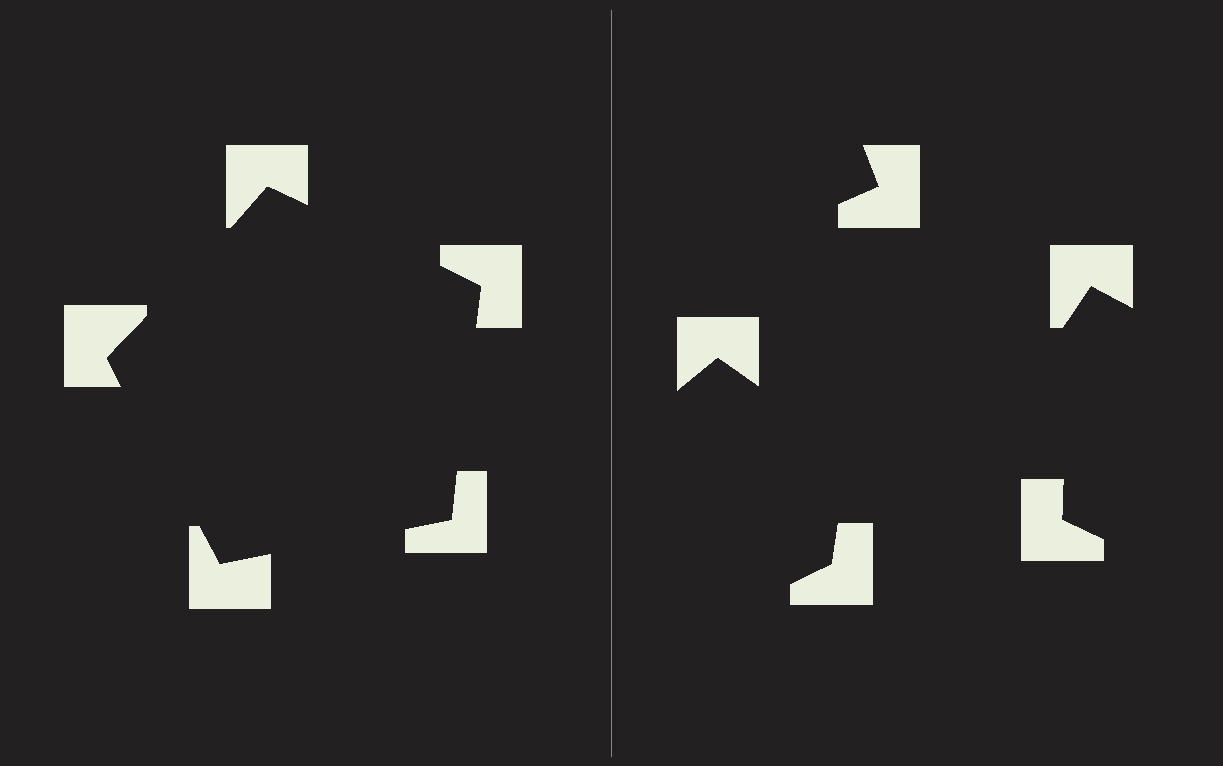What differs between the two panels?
The notched squares are positioned identically on both sides; only the wedge orientations differ. On the left they align to a pentagon; on the right they are misaligned.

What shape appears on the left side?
An illusory pentagon.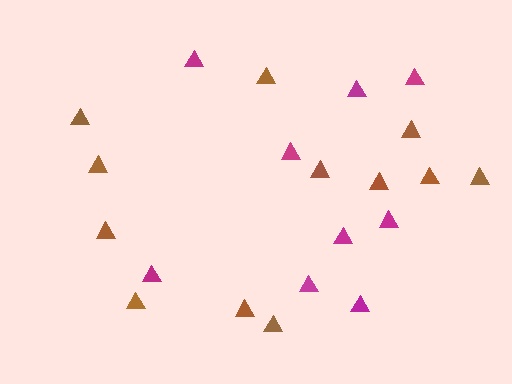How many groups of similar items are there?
There are 2 groups: one group of magenta triangles (9) and one group of brown triangles (12).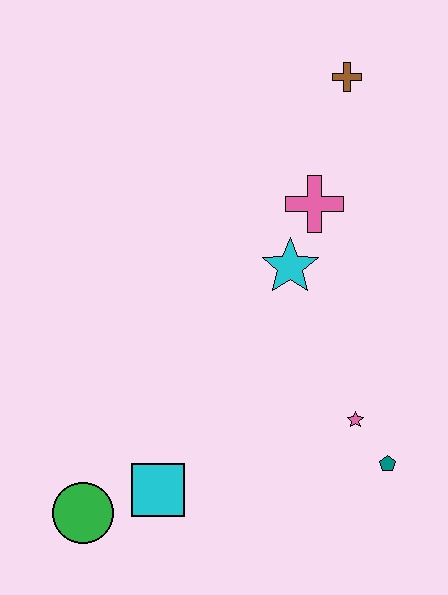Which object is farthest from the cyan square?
The brown cross is farthest from the cyan square.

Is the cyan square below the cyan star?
Yes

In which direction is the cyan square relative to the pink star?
The cyan square is to the left of the pink star.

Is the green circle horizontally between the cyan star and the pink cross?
No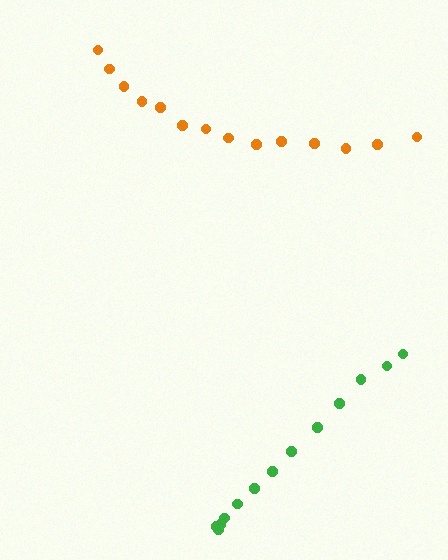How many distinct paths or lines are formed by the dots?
There are 2 distinct paths.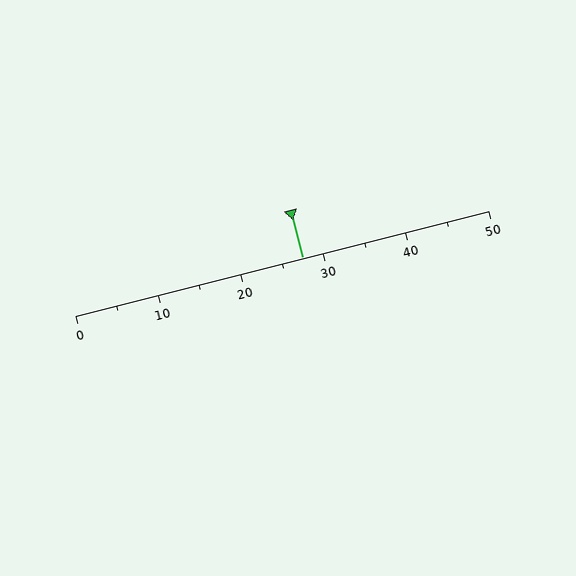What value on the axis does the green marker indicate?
The marker indicates approximately 27.5.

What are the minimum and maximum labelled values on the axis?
The axis runs from 0 to 50.